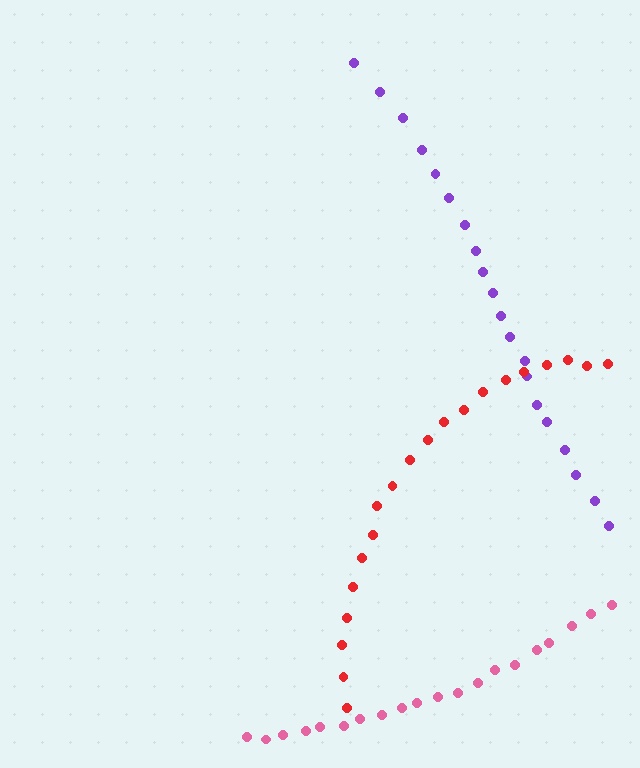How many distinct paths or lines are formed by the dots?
There are 3 distinct paths.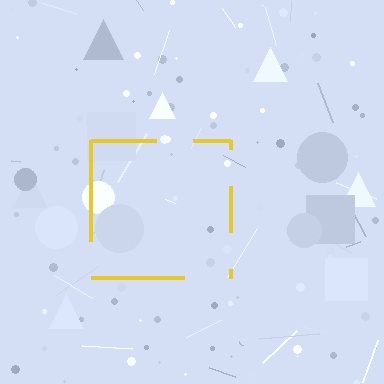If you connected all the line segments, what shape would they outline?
They would outline a square.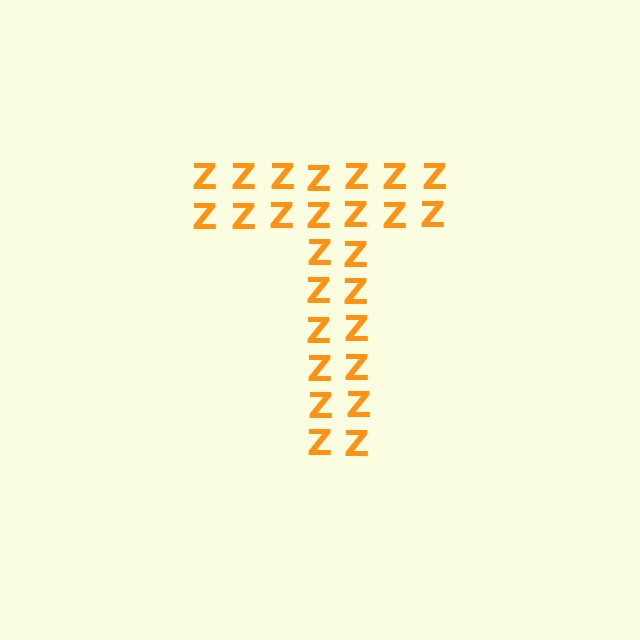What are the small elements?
The small elements are letter Z's.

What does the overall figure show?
The overall figure shows the letter T.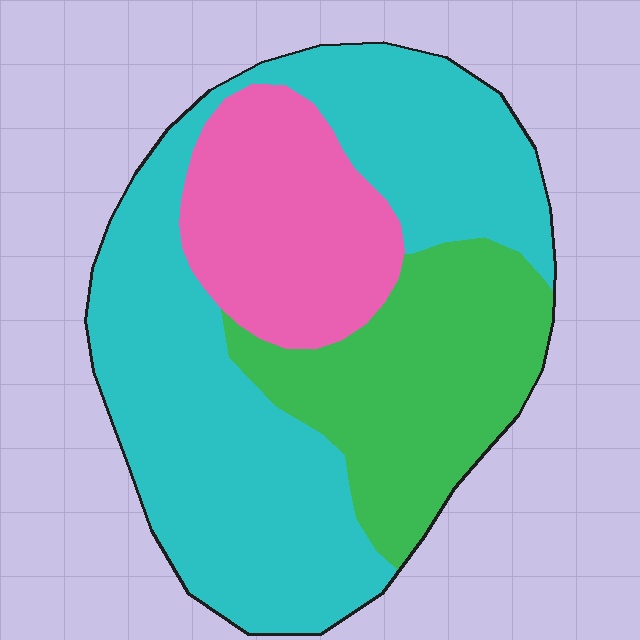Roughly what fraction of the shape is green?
Green covers about 25% of the shape.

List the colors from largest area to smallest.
From largest to smallest: cyan, green, pink.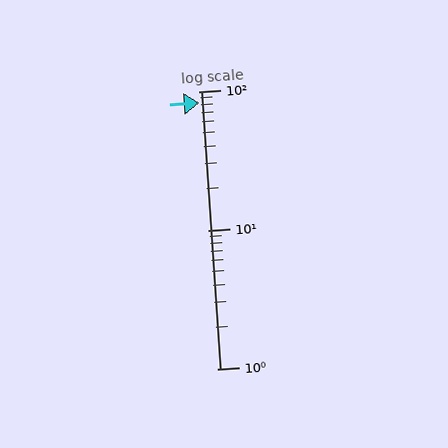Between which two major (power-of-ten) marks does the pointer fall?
The pointer is between 10 and 100.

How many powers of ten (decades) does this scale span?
The scale spans 2 decades, from 1 to 100.